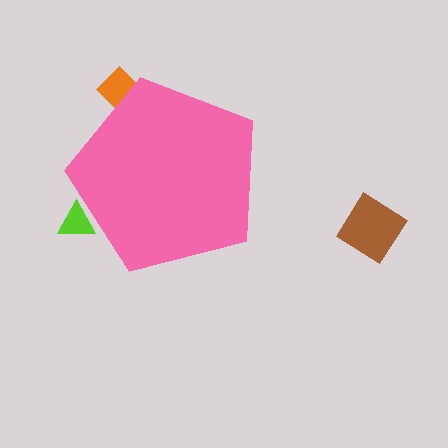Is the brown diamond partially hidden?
No, the brown diamond is fully visible.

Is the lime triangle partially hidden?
Yes, the lime triangle is partially hidden behind the pink pentagon.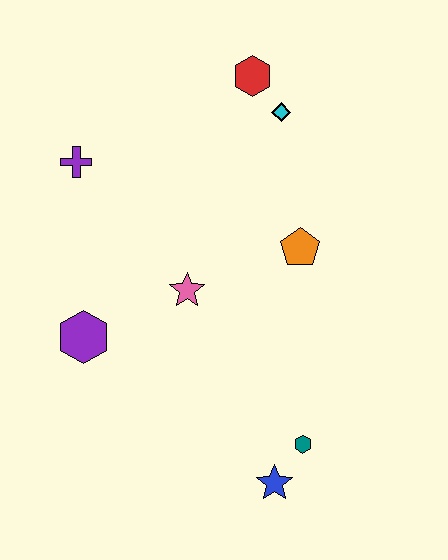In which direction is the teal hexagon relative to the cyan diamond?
The teal hexagon is below the cyan diamond.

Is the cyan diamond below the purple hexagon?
No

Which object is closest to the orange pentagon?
The pink star is closest to the orange pentagon.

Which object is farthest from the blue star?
The red hexagon is farthest from the blue star.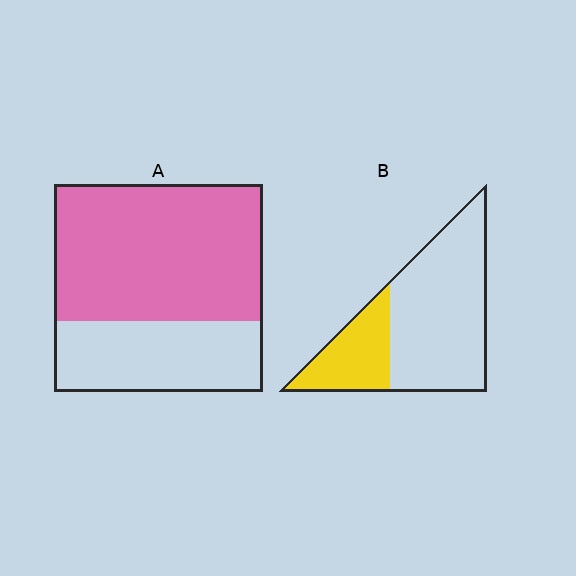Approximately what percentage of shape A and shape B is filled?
A is approximately 65% and B is approximately 30%.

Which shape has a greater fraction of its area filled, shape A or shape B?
Shape A.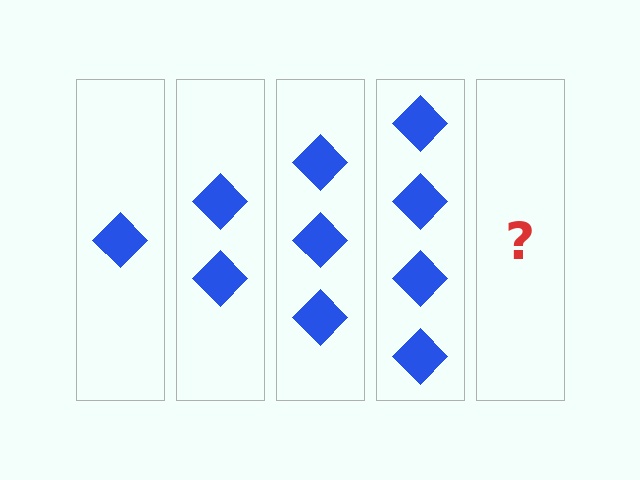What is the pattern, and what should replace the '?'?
The pattern is that each step adds one more diamond. The '?' should be 5 diamonds.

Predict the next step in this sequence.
The next step is 5 diamonds.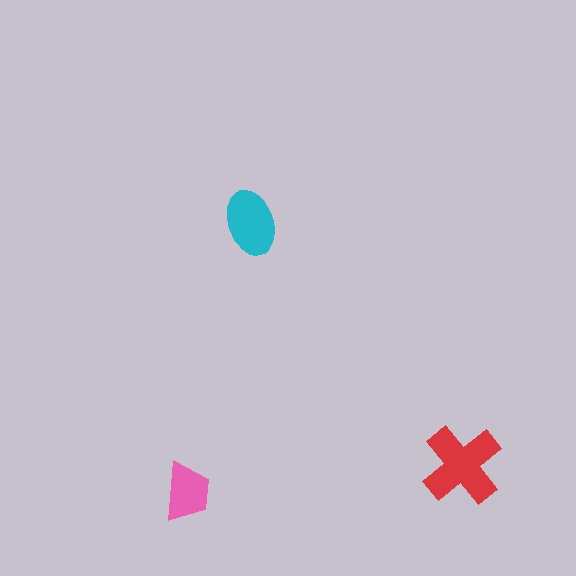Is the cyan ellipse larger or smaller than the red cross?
Smaller.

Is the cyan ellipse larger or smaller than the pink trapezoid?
Larger.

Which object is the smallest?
The pink trapezoid.